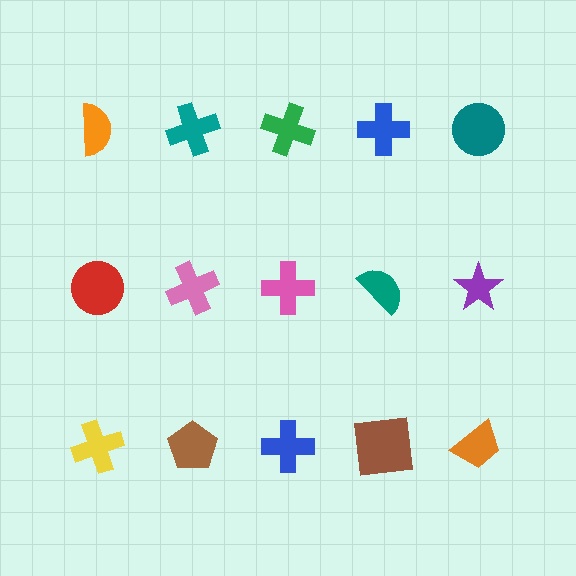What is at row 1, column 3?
A green cross.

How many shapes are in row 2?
5 shapes.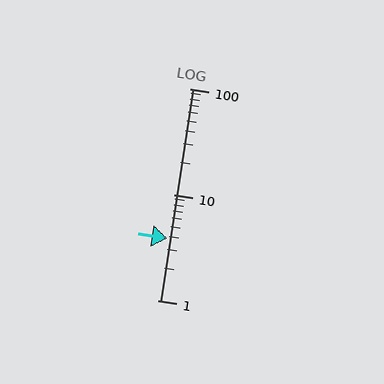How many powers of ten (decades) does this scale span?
The scale spans 2 decades, from 1 to 100.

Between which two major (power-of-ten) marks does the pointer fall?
The pointer is between 1 and 10.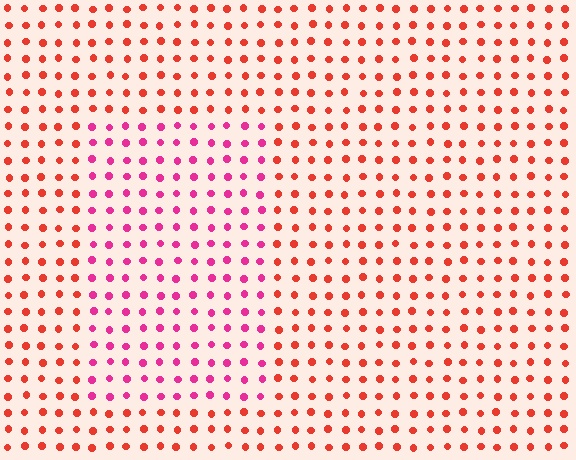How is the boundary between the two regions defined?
The boundary is defined purely by a slight shift in hue (about 39 degrees). Spacing, size, and orientation are identical on both sides.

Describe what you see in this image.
The image is filled with small red elements in a uniform arrangement. A rectangle-shaped region is visible where the elements are tinted to a slightly different hue, forming a subtle color boundary.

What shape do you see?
I see a rectangle.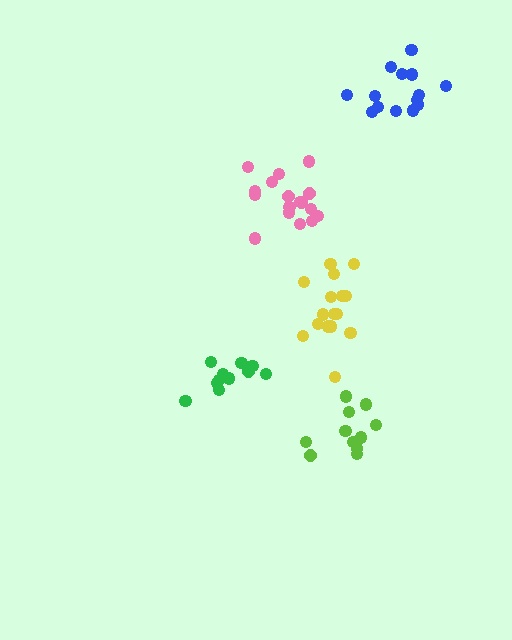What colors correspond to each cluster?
The clusters are colored: lime, pink, blue, yellow, green.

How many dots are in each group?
Group 1: 11 dots, Group 2: 17 dots, Group 3: 14 dots, Group 4: 16 dots, Group 5: 11 dots (69 total).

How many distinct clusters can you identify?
There are 5 distinct clusters.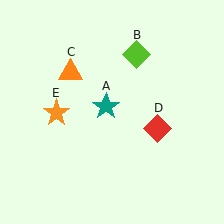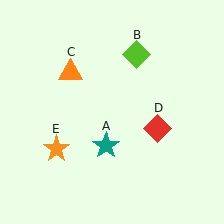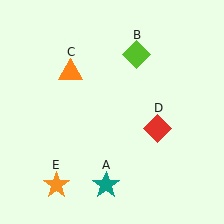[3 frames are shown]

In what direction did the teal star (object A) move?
The teal star (object A) moved down.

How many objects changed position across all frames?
2 objects changed position: teal star (object A), orange star (object E).